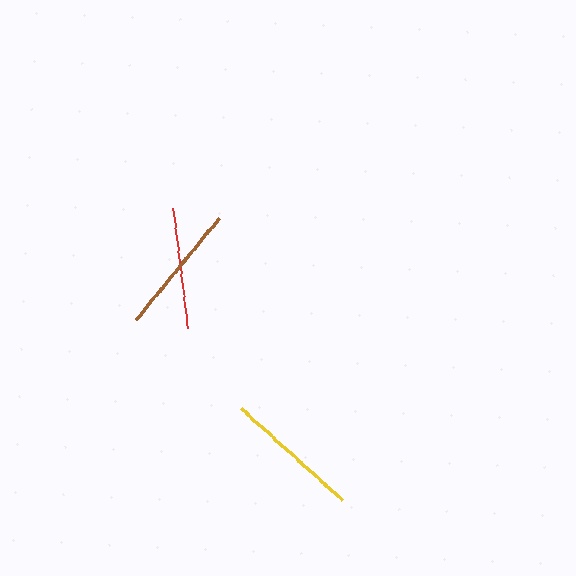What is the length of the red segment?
The red segment is approximately 121 pixels long.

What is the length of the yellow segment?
The yellow segment is approximately 136 pixels long.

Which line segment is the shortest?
The red line is the shortest at approximately 121 pixels.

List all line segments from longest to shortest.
From longest to shortest: yellow, brown, red.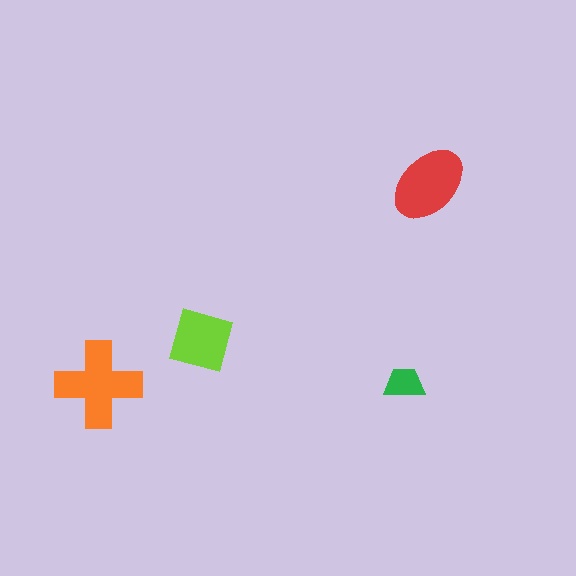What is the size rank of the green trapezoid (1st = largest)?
4th.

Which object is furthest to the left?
The orange cross is leftmost.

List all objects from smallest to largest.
The green trapezoid, the lime diamond, the red ellipse, the orange cross.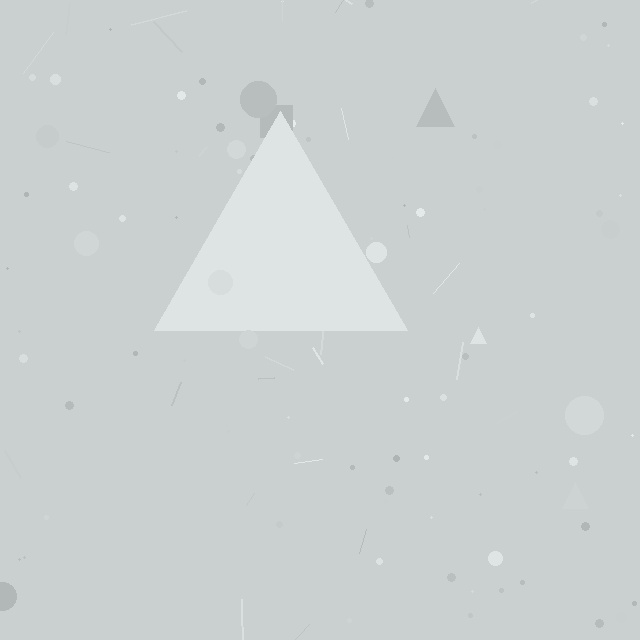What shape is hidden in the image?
A triangle is hidden in the image.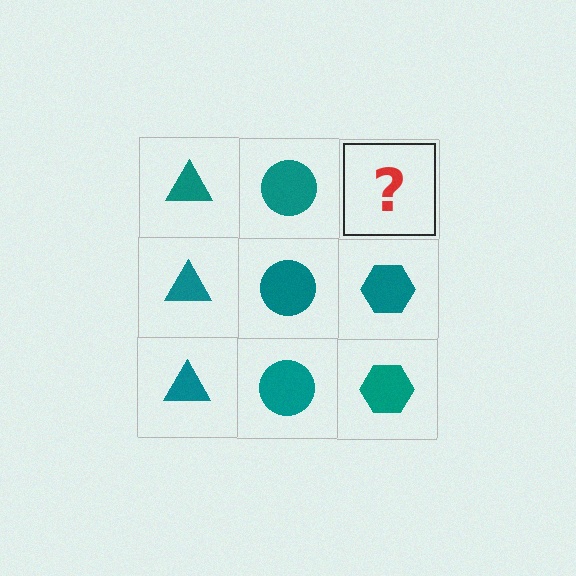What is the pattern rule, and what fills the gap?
The rule is that each column has a consistent shape. The gap should be filled with a teal hexagon.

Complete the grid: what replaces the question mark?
The question mark should be replaced with a teal hexagon.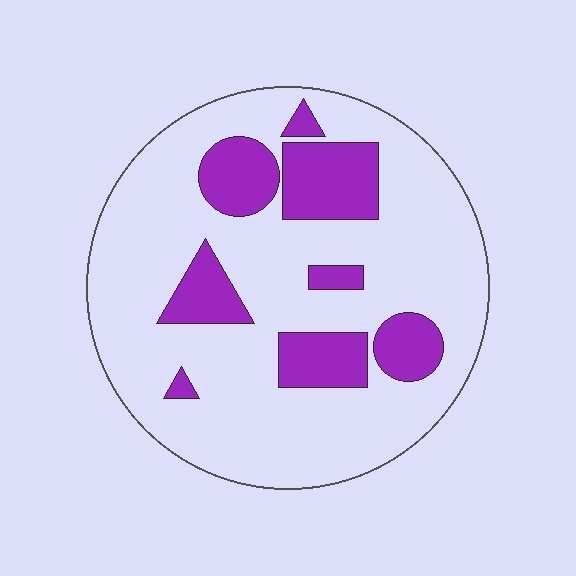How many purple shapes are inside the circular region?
8.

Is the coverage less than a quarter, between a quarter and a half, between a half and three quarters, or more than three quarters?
Less than a quarter.